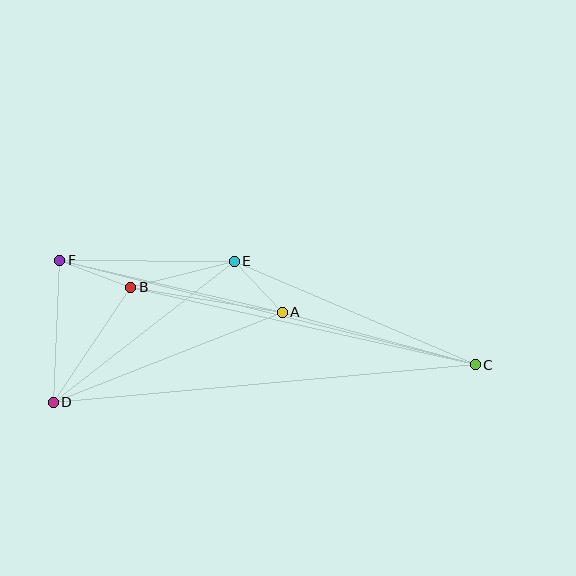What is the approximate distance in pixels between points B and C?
The distance between B and C is approximately 353 pixels.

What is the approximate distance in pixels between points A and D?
The distance between A and D is approximately 246 pixels.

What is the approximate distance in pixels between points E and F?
The distance between E and F is approximately 175 pixels.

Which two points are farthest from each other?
Points C and F are farthest from each other.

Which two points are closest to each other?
Points A and E are closest to each other.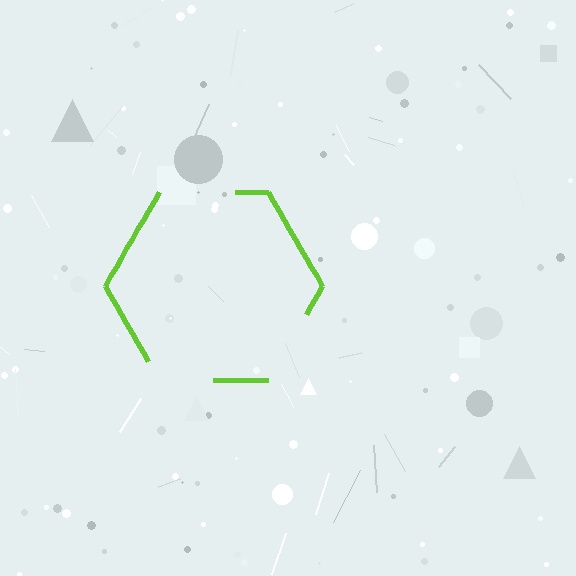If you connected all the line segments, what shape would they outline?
They would outline a hexagon.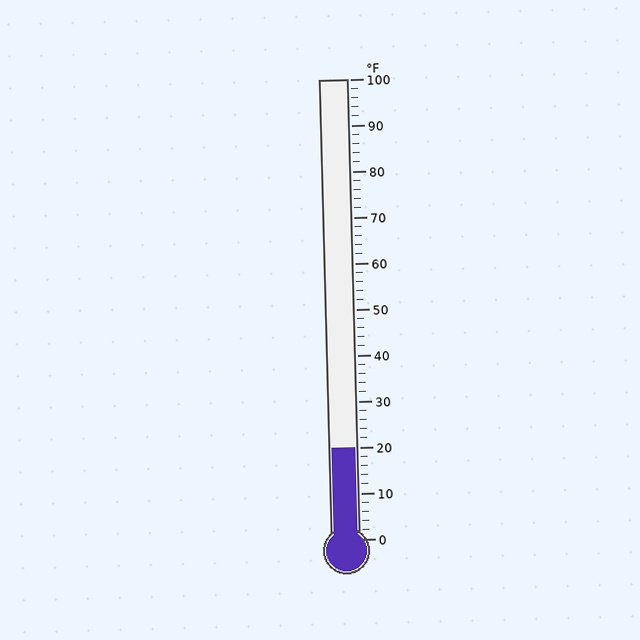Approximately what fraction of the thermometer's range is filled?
The thermometer is filled to approximately 20% of its range.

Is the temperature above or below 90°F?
The temperature is below 90°F.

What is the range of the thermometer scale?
The thermometer scale ranges from 0°F to 100°F.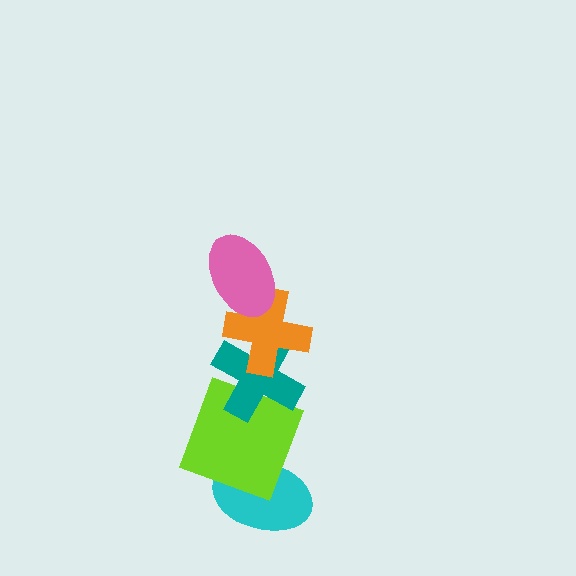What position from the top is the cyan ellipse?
The cyan ellipse is 5th from the top.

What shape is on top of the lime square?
The teal cross is on top of the lime square.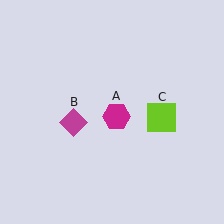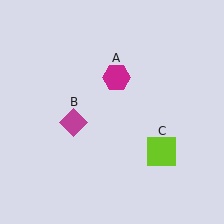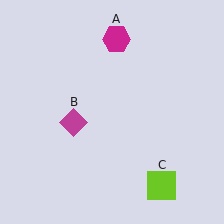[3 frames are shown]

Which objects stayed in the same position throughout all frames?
Magenta diamond (object B) remained stationary.